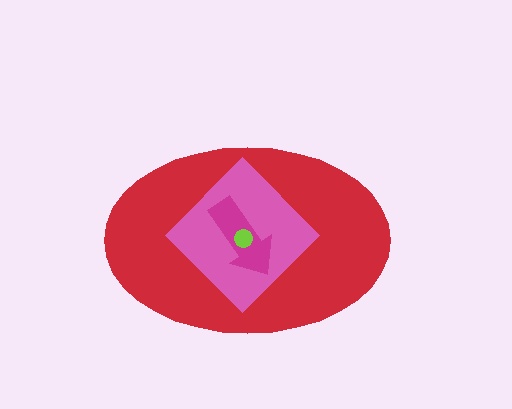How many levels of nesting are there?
4.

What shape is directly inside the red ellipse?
The pink diamond.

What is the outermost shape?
The red ellipse.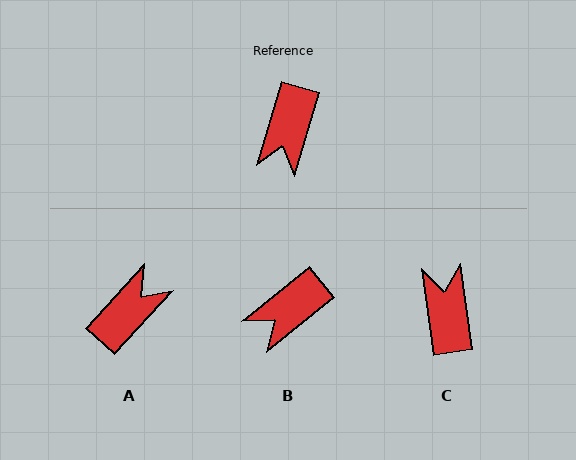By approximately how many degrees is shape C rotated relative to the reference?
Approximately 155 degrees clockwise.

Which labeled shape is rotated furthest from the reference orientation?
C, about 155 degrees away.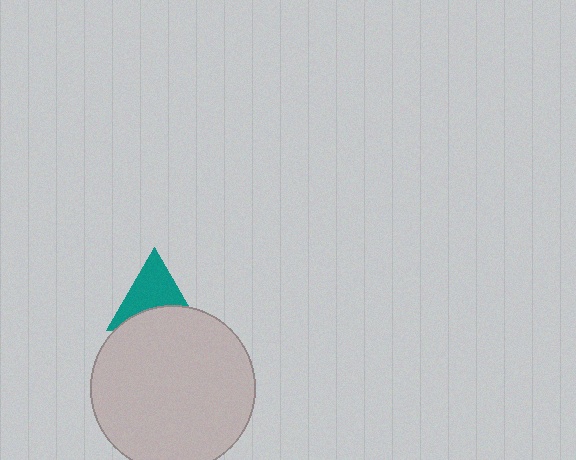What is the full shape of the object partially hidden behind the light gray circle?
The partially hidden object is a teal triangle.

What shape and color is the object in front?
The object in front is a light gray circle.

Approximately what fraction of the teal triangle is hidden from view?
Roughly 41% of the teal triangle is hidden behind the light gray circle.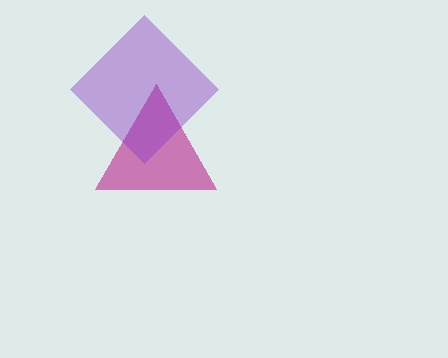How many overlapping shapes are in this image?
There are 2 overlapping shapes in the image.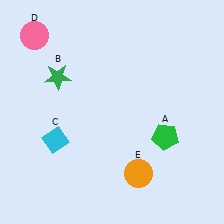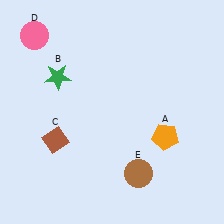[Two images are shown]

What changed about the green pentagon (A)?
In Image 1, A is green. In Image 2, it changed to orange.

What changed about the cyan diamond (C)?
In Image 1, C is cyan. In Image 2, it changed to brown.